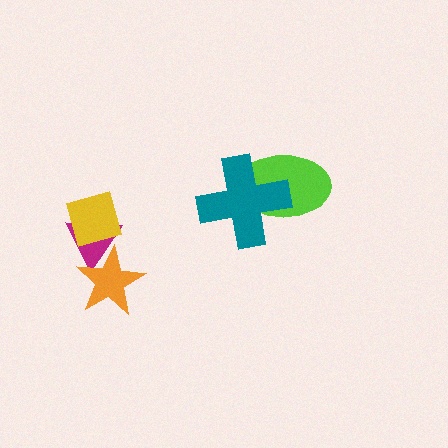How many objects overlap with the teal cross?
1 object overlaps with the teal cross.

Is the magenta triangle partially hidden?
Yes, it is partially covered by another shape.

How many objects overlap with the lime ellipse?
1 object overlaps with the lime ellipse.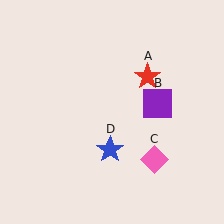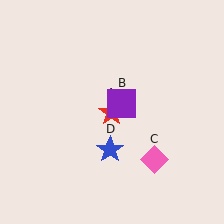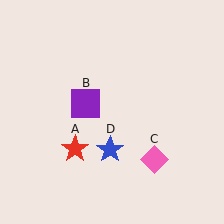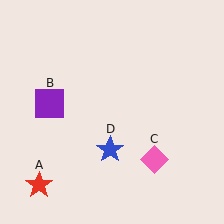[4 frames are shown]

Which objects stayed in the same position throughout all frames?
Pink diamond (object C) and blue star (object D) remained stationary.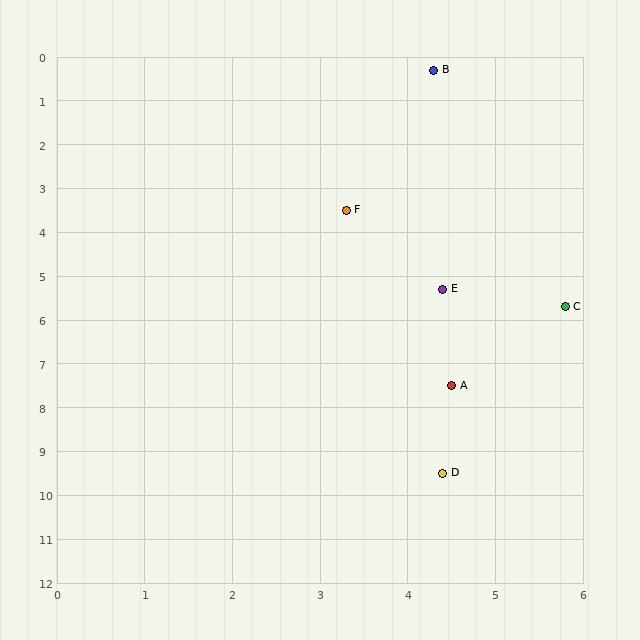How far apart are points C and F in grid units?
Points C and F are about 3.3 grid units apart.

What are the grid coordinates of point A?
Point A is at approximately (4.5, 7.5).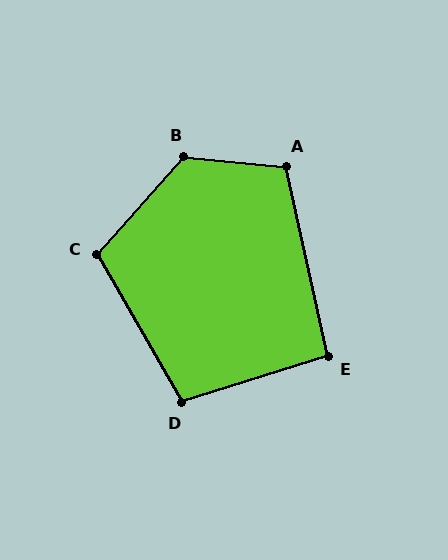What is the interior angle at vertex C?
Approximately 109 degrees (obtuse).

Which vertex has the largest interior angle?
B, at approximately 126 degrees.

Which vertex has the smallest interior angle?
E, at approximately 95 degrees.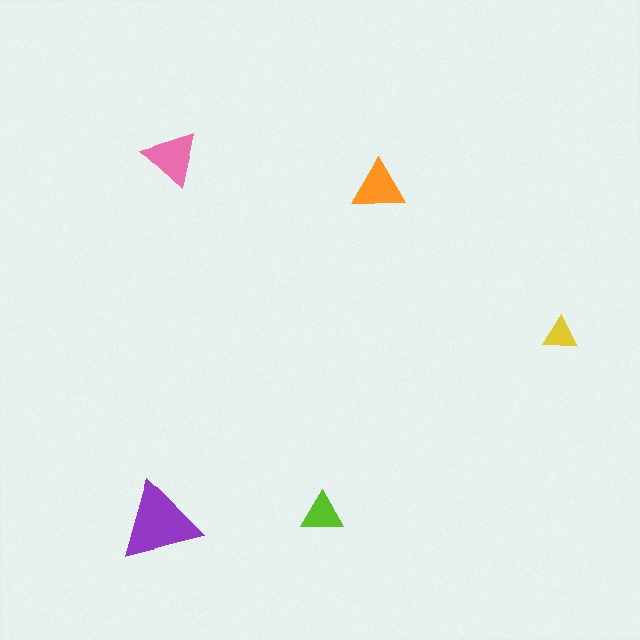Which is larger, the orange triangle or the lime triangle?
The orange one.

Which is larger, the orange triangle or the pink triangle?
The pink one.